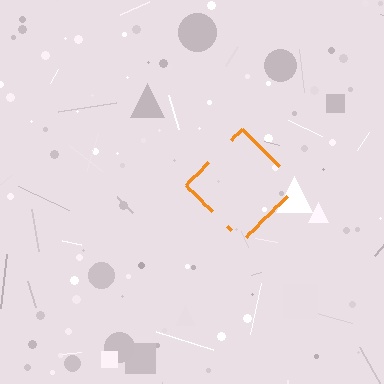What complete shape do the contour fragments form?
The contour fragments form a diamond.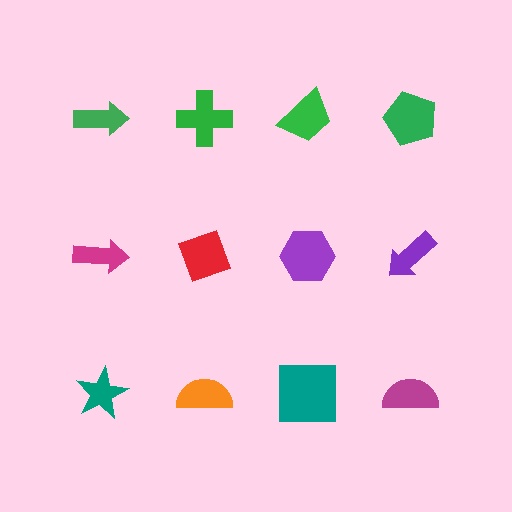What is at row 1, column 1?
A green arrow.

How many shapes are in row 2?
4 shapes.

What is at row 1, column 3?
A green trapezoid.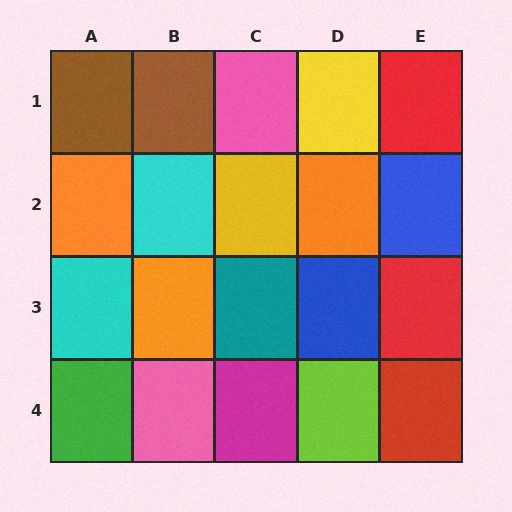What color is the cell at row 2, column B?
Cyan.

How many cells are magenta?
1 cell is magenta.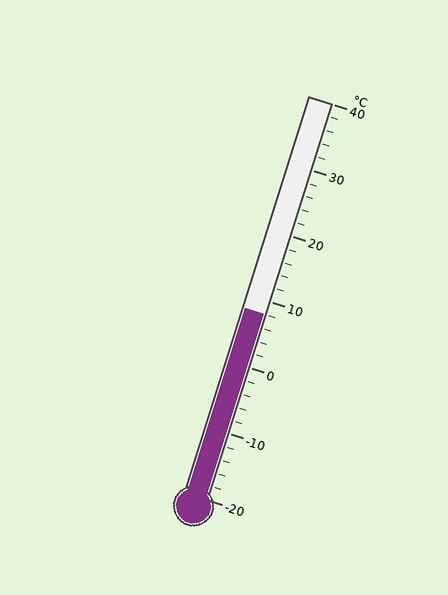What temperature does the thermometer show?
The thermometer shows approximately 8°C.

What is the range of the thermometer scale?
The thermometer scale ranges from -20°C to 40°C.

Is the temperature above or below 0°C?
The temperature is above 0°C.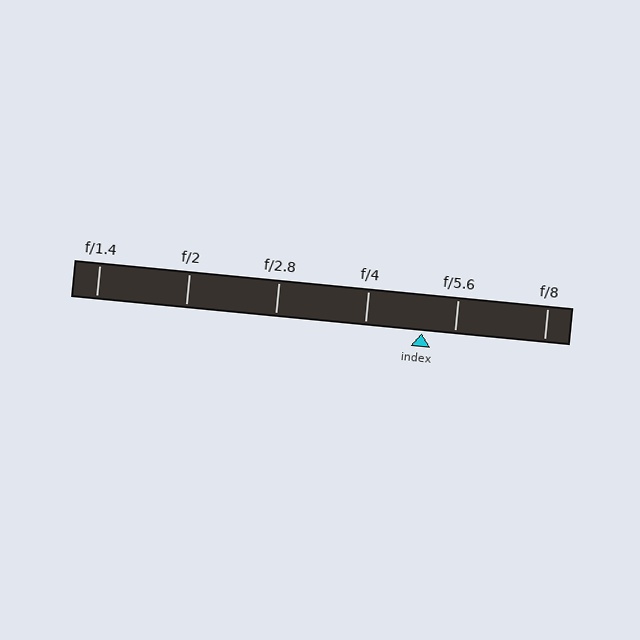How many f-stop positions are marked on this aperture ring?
There are 6 f-stop positions marked.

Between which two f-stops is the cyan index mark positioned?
The index mark is between f/4 and f/5.6.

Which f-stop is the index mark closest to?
The index mark is closest to f/5.6.